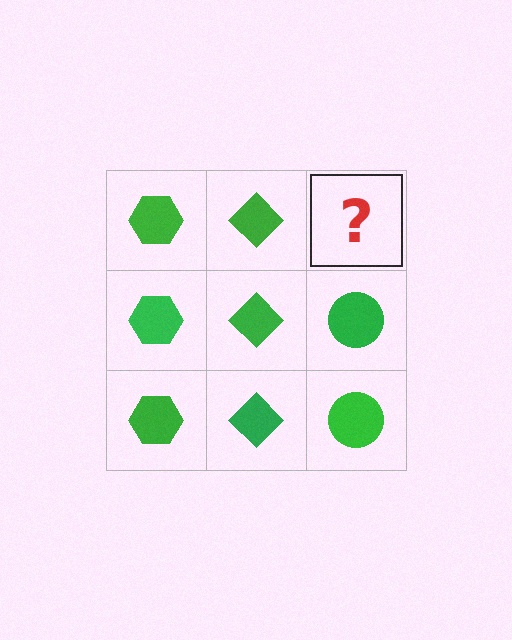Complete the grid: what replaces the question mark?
The question mark should be replaced with a green circle.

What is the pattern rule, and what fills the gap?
The rule is that each column has a consistent shape. The gap should be filled with a green circle.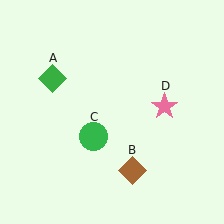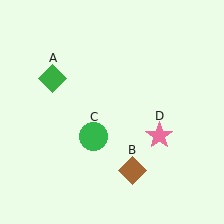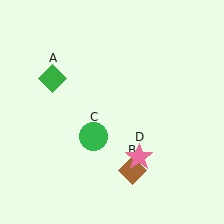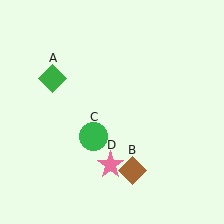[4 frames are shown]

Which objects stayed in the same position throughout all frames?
Green diamond (object A) and brown diamond (object B) and green circle (object C) remained stationary.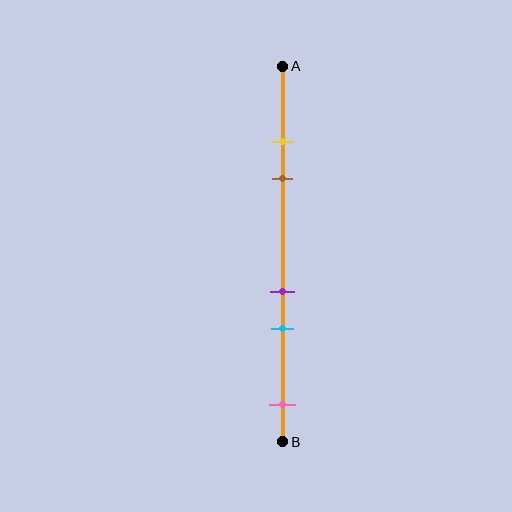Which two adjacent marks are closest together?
The yellow and brown marks are the closest adjacent pair.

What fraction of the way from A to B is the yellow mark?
The yellow mark is approximately 20% (0.2) of the way from A to B.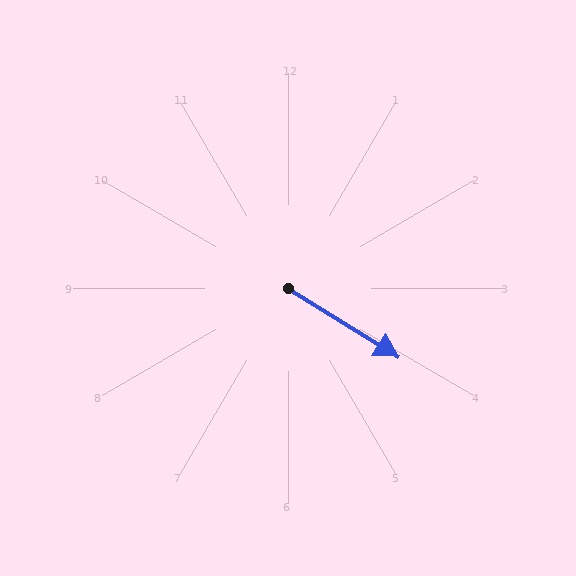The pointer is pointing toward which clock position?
Roughly 4 o'clock.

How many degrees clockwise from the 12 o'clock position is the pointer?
Approximately 122 degrees.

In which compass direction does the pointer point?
Southeast.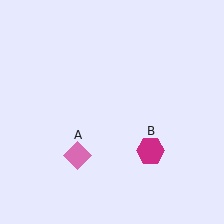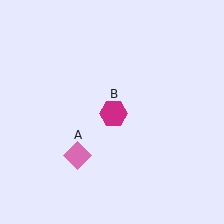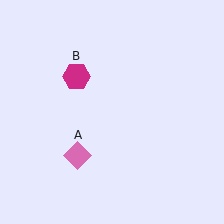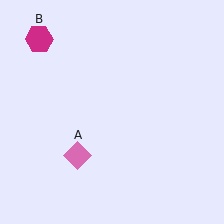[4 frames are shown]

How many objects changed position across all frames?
1 object changed position: magenta hexagon (object B).